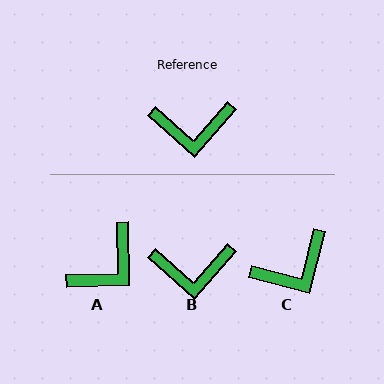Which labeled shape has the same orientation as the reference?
B.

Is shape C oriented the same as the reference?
No, it is off by about 28 degrees.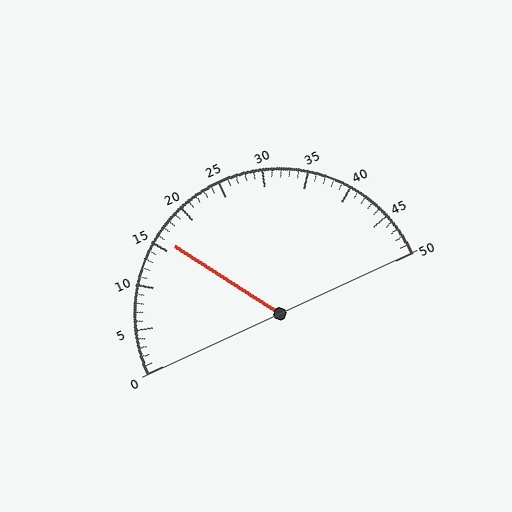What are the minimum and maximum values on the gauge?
The gauge ranges from 0 to 50.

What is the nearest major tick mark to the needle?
The nearest major tick mark is 15.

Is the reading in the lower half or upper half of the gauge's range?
The reading is in the lower half of the range (0 to 50).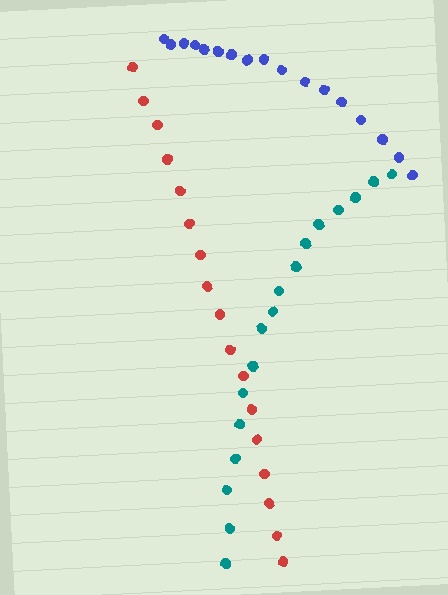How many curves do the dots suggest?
There are 3 distinct paths.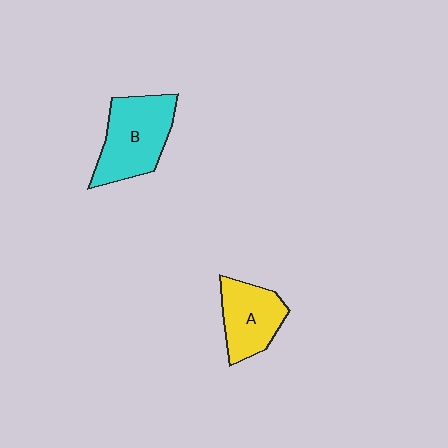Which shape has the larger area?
Shape B (cyan).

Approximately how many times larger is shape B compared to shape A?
Approximately 1.3 times.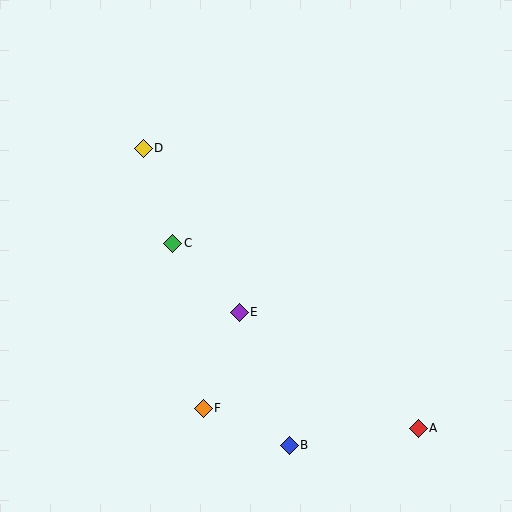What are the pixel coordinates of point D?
Point D is at (143, 149).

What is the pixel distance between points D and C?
The distance between D and C is 99 pixels.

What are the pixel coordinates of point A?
Point A is at (418, 428).